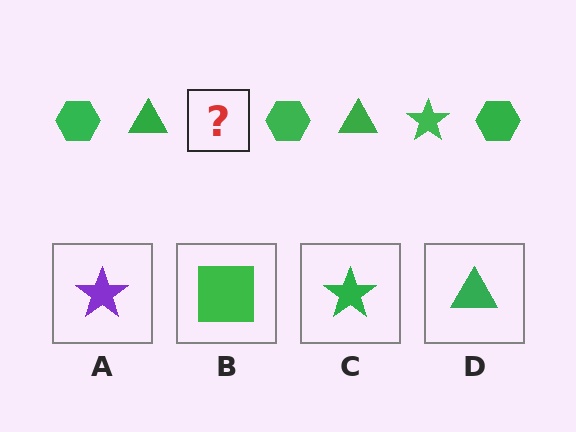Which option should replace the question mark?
Option C.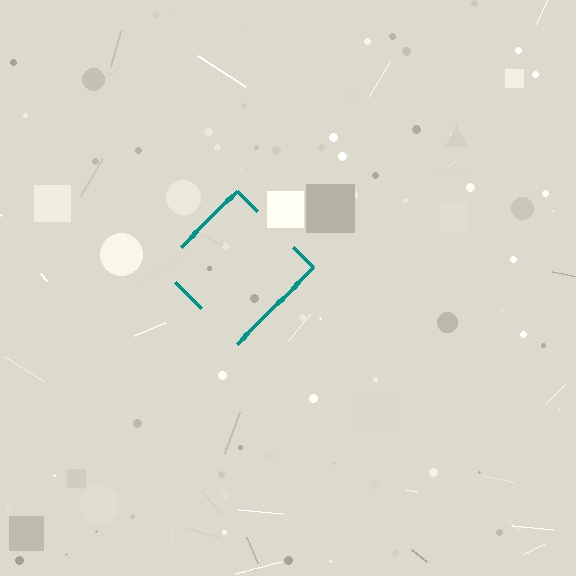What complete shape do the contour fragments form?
The contour fragments form a diamond.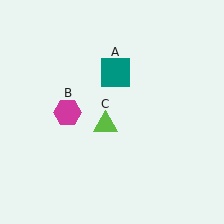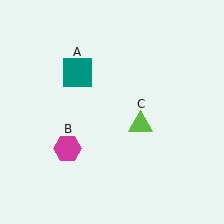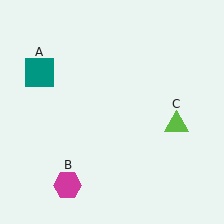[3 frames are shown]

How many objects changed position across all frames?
3 objects changed position: teal square (object A), magenta hexagon (object B), lime triangle (object C).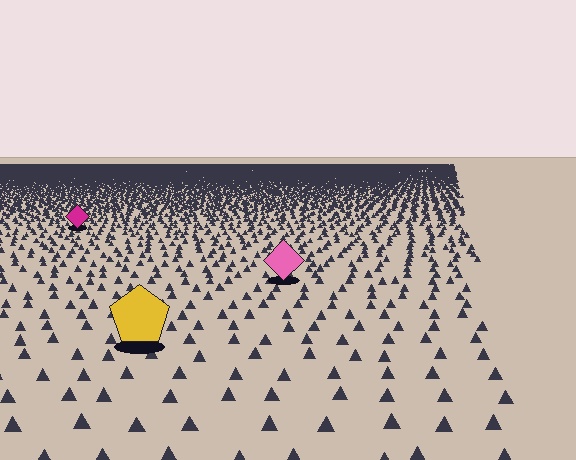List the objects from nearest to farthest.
From nearest to farthest: the yellow pentagon, the pink diamond, the magenta diamond.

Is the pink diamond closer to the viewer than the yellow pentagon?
No. The yellow pentagon is closer — you can tell from the texture gradient: the ground texture is coarser near it.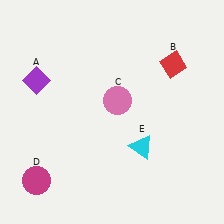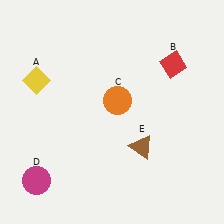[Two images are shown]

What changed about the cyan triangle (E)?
In Image 1, E is cyan. In Image 2, it changed to brown.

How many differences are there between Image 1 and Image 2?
There are 3 differences between the two images.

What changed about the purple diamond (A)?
In Image 1, A is purple. In Image 2, it changed to yellow.